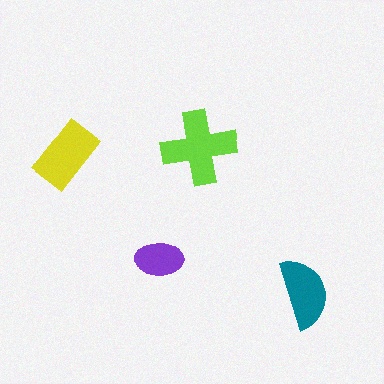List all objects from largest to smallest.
The lime cross, the yellow rectangle, the teal semicircle, the purple ellipse.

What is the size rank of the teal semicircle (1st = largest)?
3rd.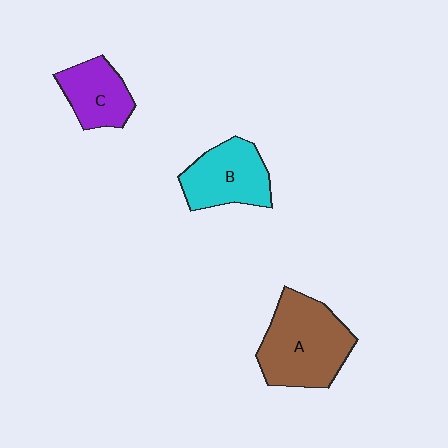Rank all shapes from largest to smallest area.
From largest to smallest: A (brown), B (cyan), C (purple).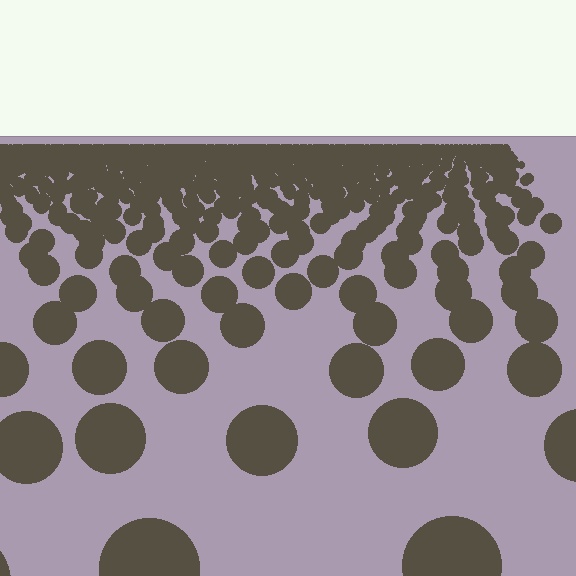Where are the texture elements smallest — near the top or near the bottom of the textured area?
Near the top.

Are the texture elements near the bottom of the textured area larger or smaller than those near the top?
Larger. Near the bottom, elements are closer to the viewer and appear at a bigger on-screen size.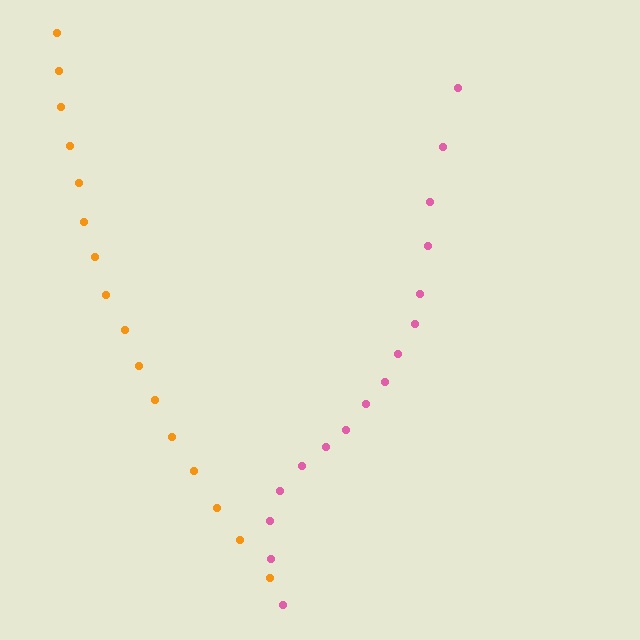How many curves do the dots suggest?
There are 2 distinct paths.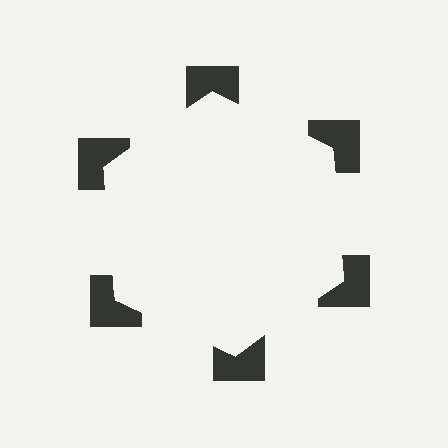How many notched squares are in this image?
There are 6 — one at each vertex of the illusory hexagon.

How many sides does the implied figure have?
6 sides.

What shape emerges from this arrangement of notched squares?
An illusory hexagon — its edges are inferred from the aligned wedge cuts in the notched squares, not physically drawn.